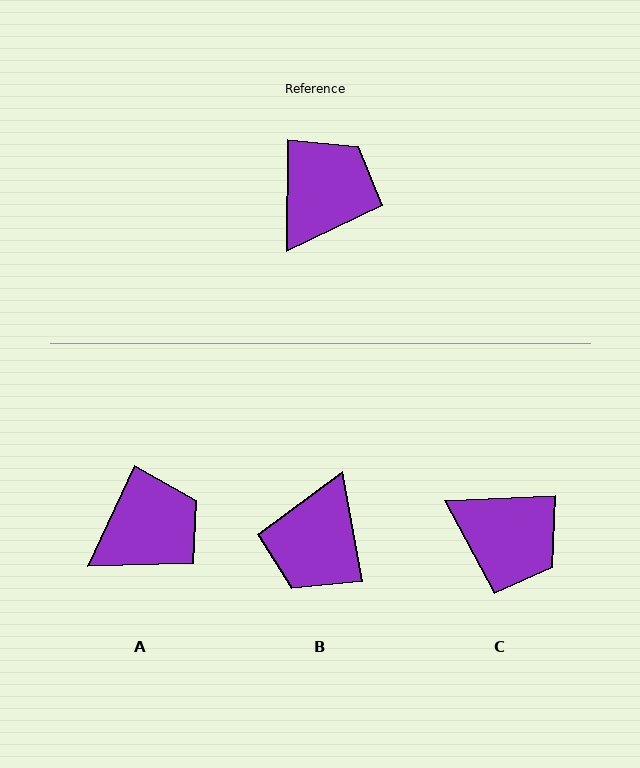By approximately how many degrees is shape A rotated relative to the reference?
Approximately 24 degrees clockwise.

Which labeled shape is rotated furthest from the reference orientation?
B, about 169 degrees away.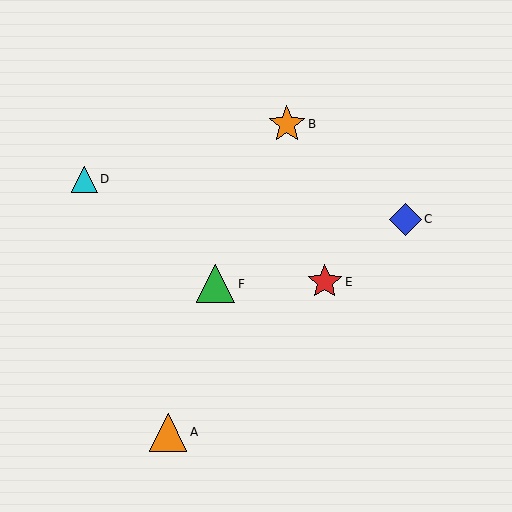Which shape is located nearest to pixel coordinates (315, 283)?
The red star (labeled E) at (325, 282) is nearest to that location.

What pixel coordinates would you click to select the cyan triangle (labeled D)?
Click at (84, 179) to select the cyan triangle D.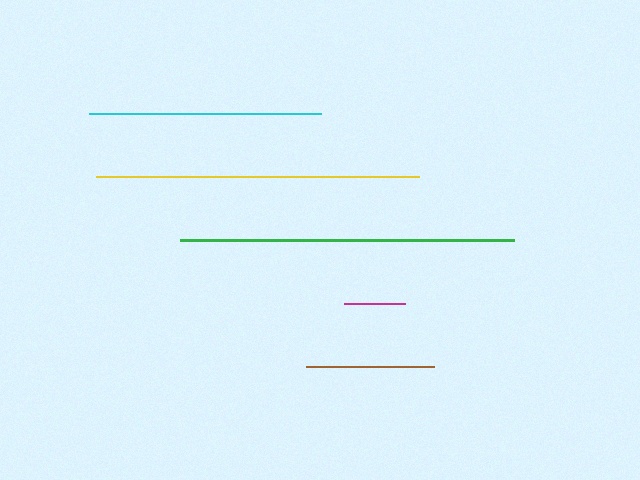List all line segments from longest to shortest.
From longest to shortest: green, yellow, cyan, brown, magenta.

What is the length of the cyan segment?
The cyan segment is approximately 232 pixels long.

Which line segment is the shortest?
The magenta line is the shortest at approximately 60 pixels.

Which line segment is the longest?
The green line is the longest at approximately 334 pixels.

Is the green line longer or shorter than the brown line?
The green line is longer than the brown line.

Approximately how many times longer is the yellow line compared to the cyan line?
The yellow line is approximately 1.4 times the length of the cyan line.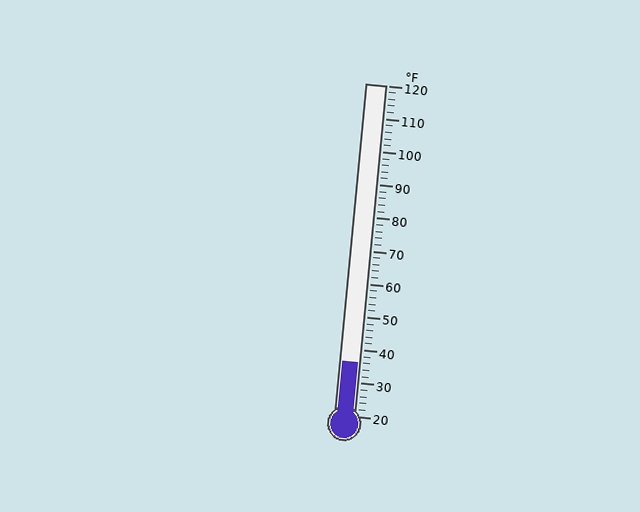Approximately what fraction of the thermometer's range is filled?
The thermometer is filled to approximately 15% of its range.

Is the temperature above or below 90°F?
The temperature is below 90°F.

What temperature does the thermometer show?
The thermometer shows approximately 36°F.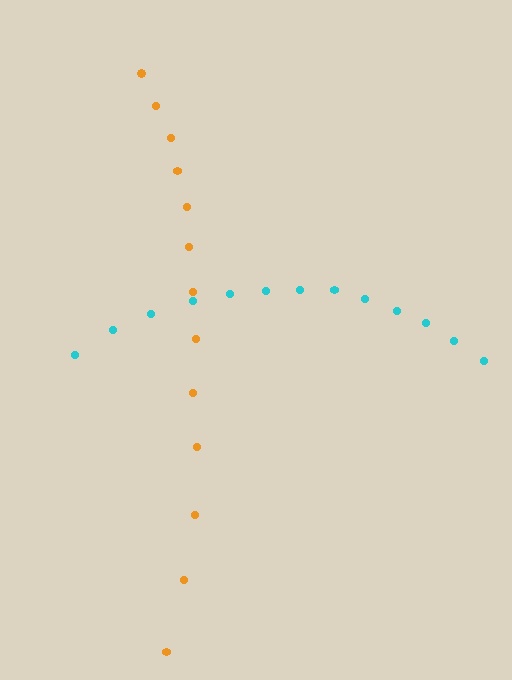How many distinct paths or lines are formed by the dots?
There are 2 distinct paths.